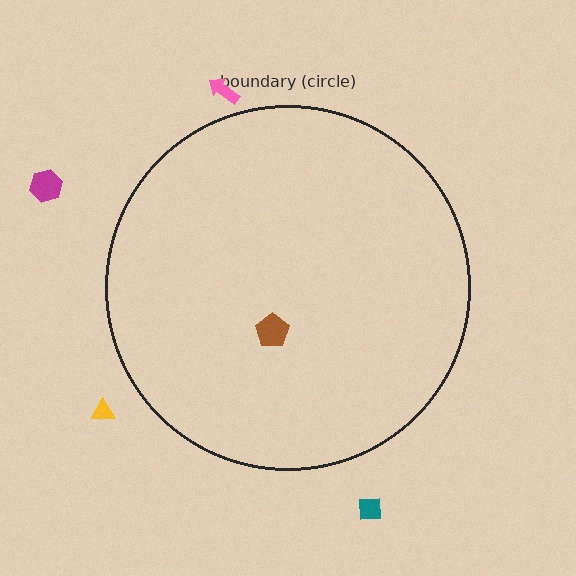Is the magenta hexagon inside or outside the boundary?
Outside.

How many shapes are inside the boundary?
1 inside, 4 outside.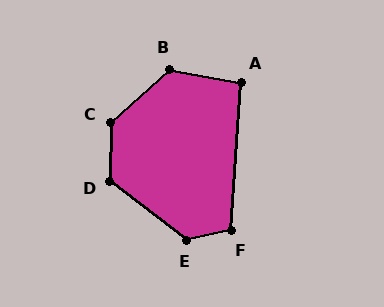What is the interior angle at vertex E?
Approximately 131 degrees (obtuse).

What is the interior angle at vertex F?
Approximately 106 degrees (obtuse).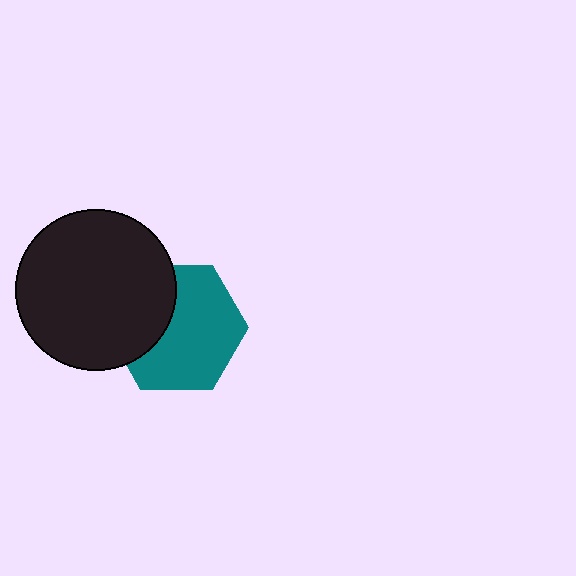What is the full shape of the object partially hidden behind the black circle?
The partially hidden object is a teal hexagon.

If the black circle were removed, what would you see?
You would see the complete teal hexagon.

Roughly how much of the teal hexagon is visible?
Most of it is visible (roughly 66%).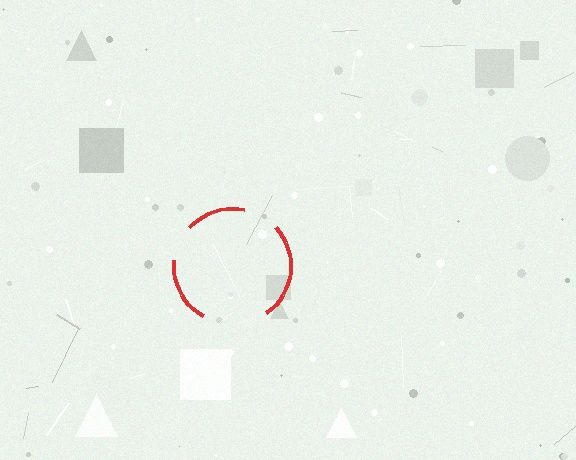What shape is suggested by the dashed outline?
The dashed outline suggests a circle.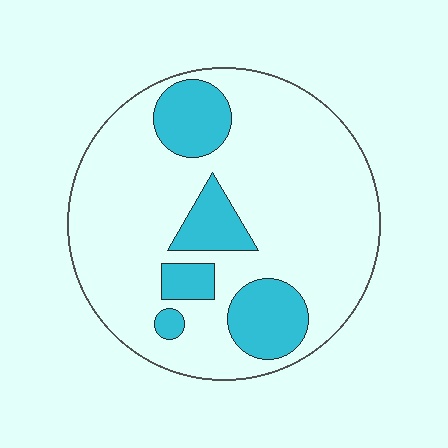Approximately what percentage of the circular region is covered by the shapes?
Approximately 20%.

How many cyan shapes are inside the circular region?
5.